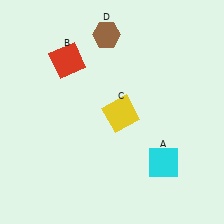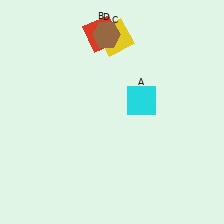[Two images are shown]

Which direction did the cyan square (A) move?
The cyan square (A) moved up.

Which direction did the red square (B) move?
The red square (B) moved right.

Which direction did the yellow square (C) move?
The yellow square (C) moved up.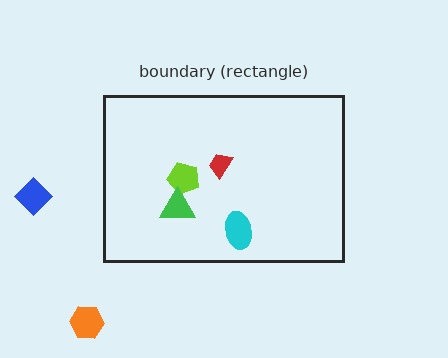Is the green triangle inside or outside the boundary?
Inside.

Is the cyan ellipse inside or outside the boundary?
Inside.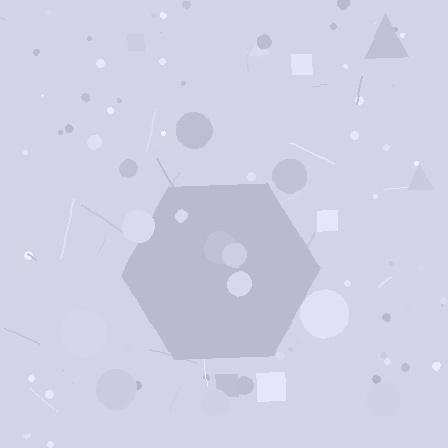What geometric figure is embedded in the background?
A hexagon is embedded in the background.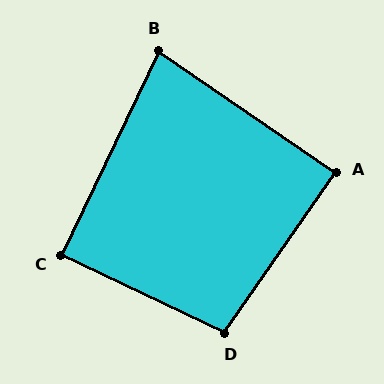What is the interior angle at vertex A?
Approximately 90 degrees (approximately right).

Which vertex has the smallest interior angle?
B, at approximately 81 degrees.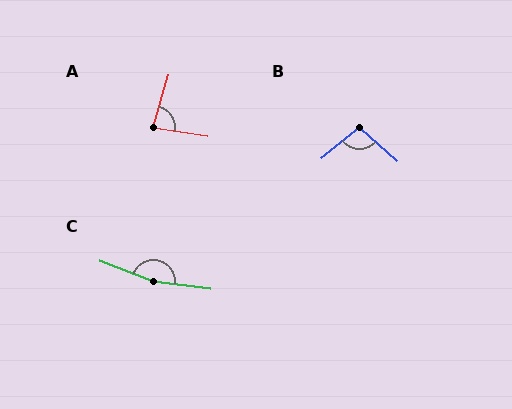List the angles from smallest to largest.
A (82°), B (99°), C (165°).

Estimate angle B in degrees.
Approximately 99 degrees.